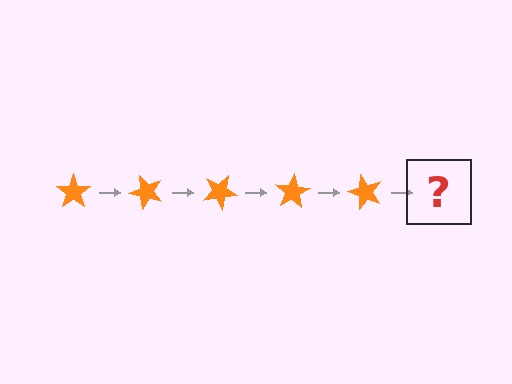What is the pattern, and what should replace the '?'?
The pattern is that the star rotates 50 degrees each step. The '?' should be an orange star rotated 250 degrees.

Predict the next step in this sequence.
The next step is an orange star rotated 250 degrees.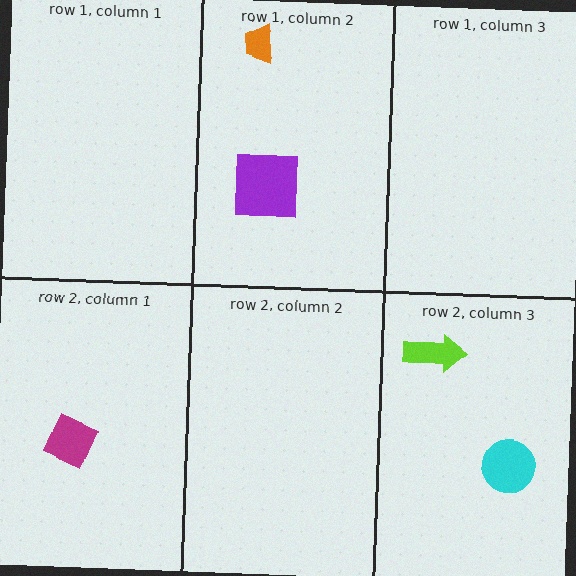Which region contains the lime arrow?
The row 2, column 3 region.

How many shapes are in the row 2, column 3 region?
2.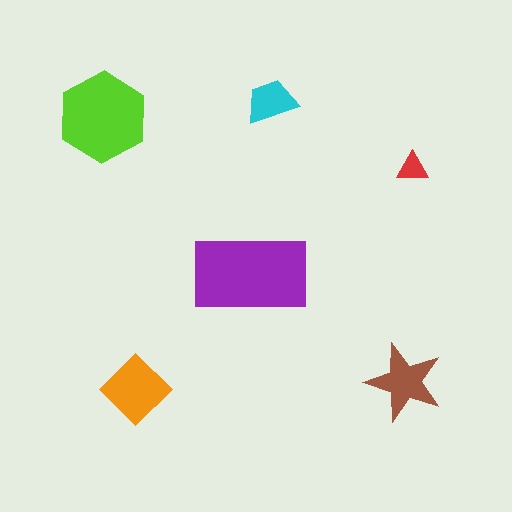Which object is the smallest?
The red triangle.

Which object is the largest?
The purple rectangle.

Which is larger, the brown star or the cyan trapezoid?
The brown star.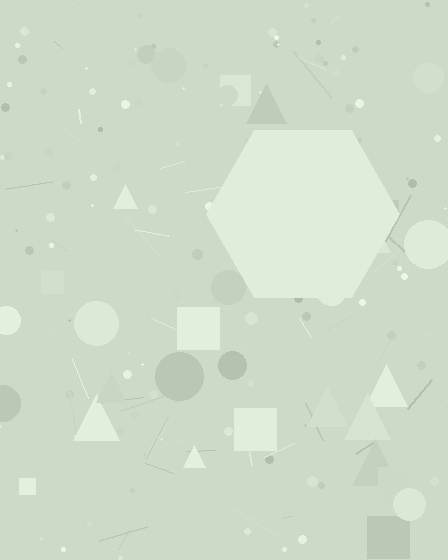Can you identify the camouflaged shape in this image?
The camouflaged shape is a hexagon.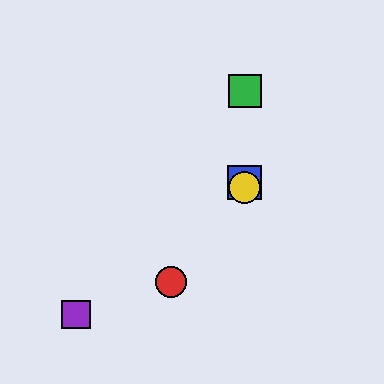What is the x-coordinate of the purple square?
The purple square is at x≈76.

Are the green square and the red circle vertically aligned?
No, the green square is at x≈245 and the red circle is at x≈171.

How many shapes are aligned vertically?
3 shapes (the blue square, the green square, the yellow circle) are aligned vertically.